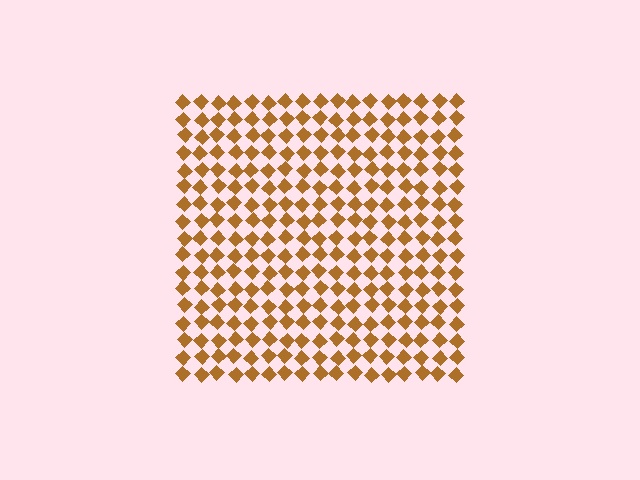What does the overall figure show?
The overall figure shows a square.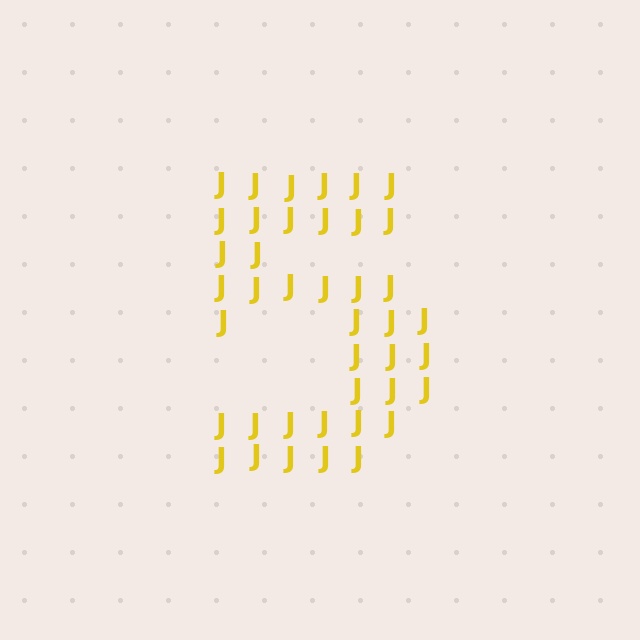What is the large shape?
The large shape is the digit 5.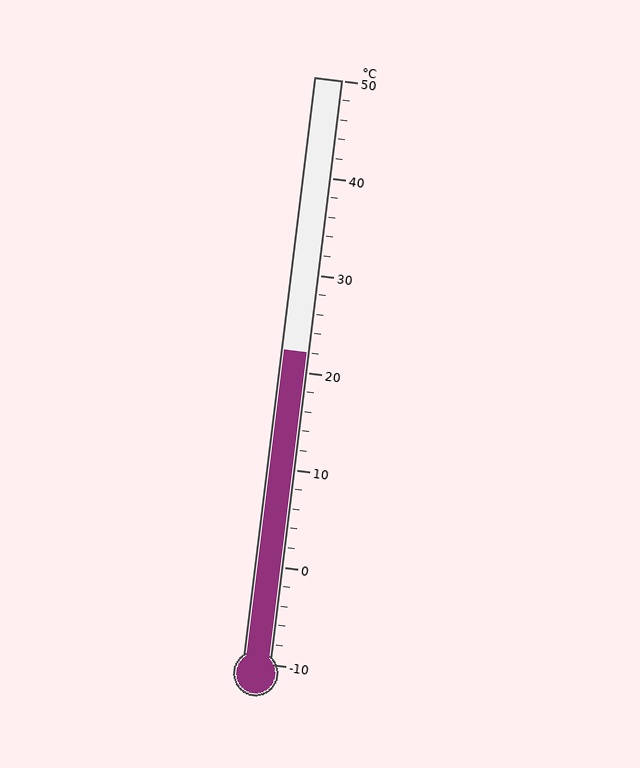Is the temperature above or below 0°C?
The temperature is above 0°C.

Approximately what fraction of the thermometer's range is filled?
The thermometer is filled to approximately 55% of its range.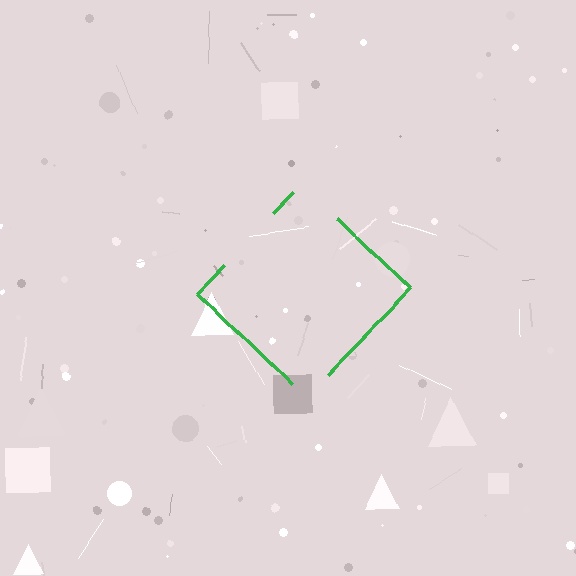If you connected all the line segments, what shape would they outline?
They would outline a diamond.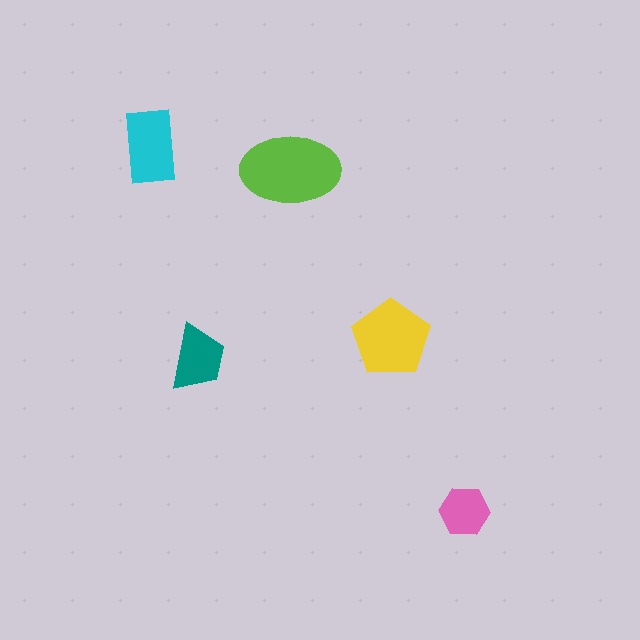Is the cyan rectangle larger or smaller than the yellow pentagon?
Smaller.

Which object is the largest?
The lime ellipse.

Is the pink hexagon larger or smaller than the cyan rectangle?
Smaller.